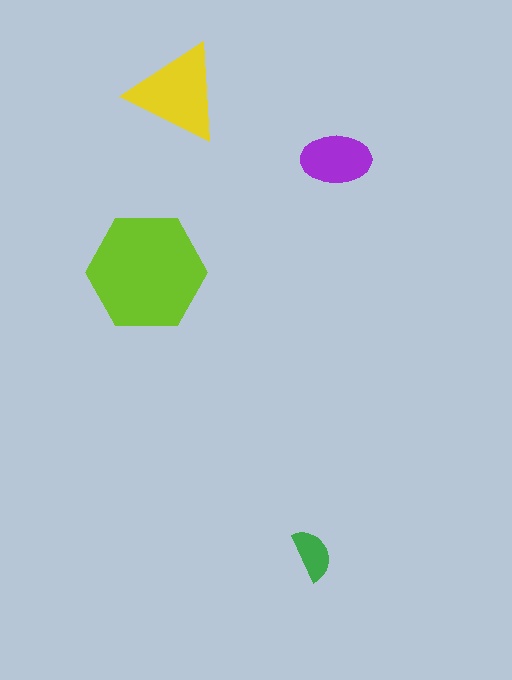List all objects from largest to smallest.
The lime hexagon, the yellow triangle, the purple ellipse, the green semicircle.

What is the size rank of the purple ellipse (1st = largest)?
3rd.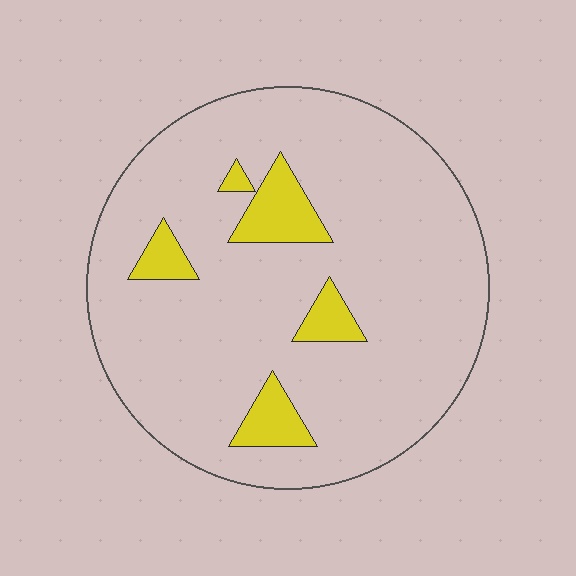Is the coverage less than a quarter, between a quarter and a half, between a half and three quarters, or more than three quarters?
Less than a quarter.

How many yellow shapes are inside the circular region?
5.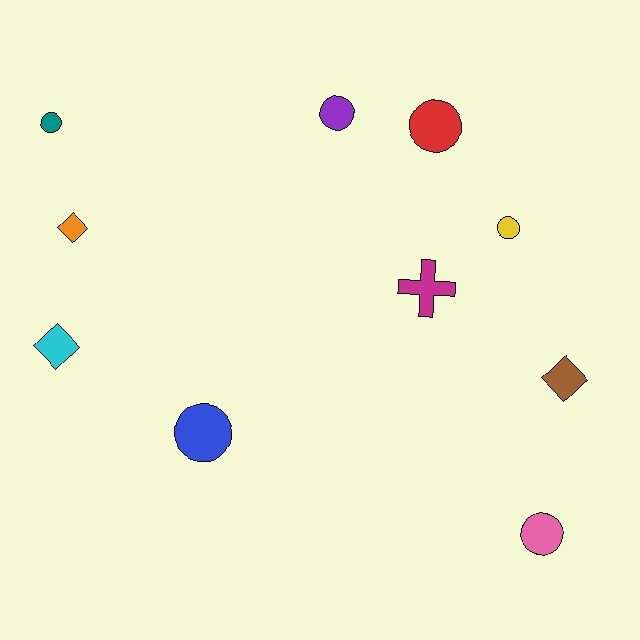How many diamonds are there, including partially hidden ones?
There are 3 diamonds.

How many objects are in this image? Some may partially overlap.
There are 10 objects.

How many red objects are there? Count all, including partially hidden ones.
There is 1 red object.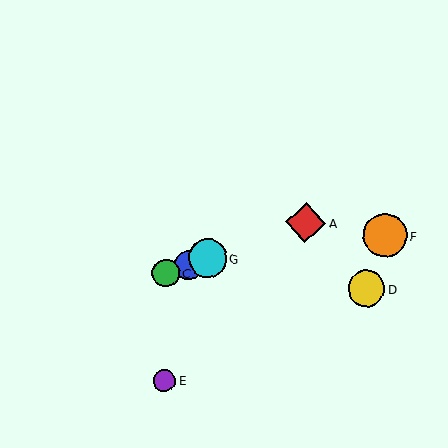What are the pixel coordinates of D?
Object D is at (366, 289).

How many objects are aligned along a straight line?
4 objects (A, B, C, G) are aligned along a straight line.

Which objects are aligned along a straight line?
Objects A, B, C, G are aligned along a straight line.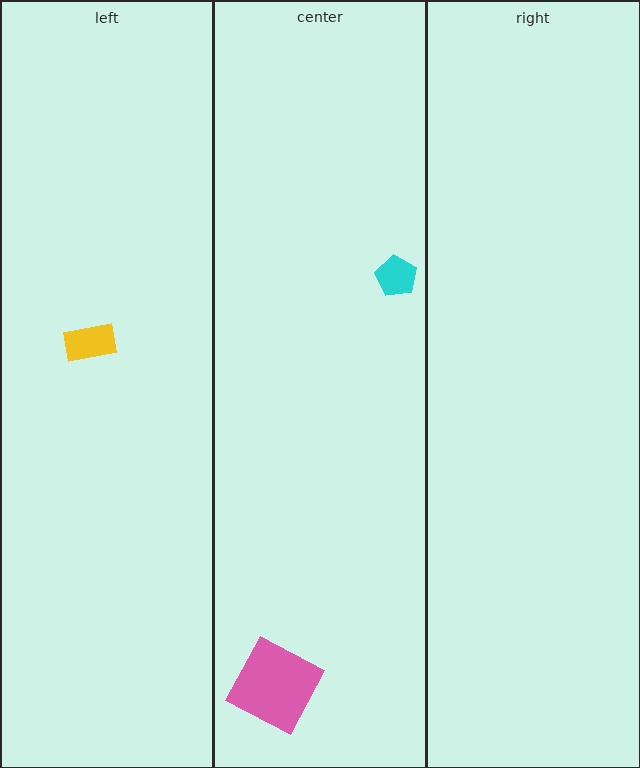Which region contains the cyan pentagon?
The center region.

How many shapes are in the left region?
1.